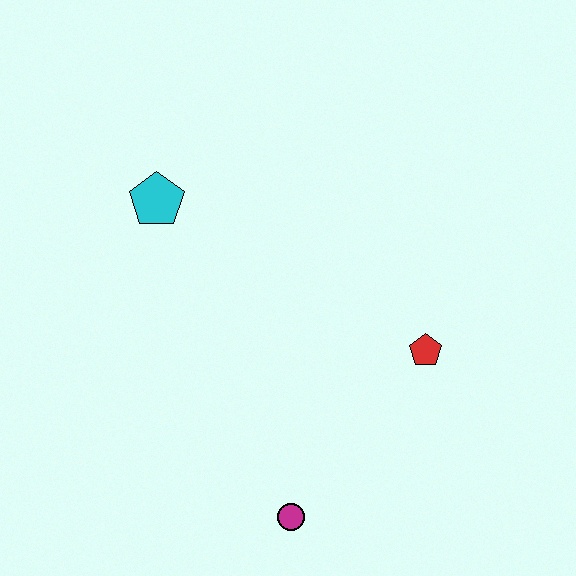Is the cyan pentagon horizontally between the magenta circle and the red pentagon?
No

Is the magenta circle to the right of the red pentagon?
No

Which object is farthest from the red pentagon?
The cyan pentagon is farthest from the red pentagon.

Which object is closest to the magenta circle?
The red pentagon is closest to the magenta circle.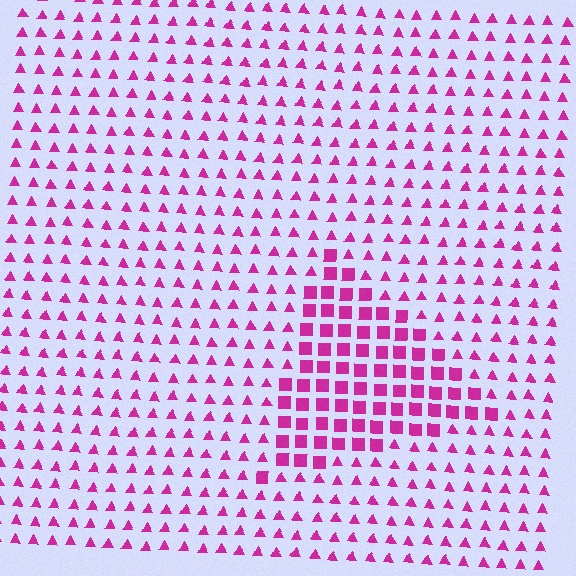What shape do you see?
I see a triangle.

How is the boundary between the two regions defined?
The boundary is defined by a change in element shape: squares inside vs. triangles outside. All elements share the same color and spacing.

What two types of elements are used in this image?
The image uses squares inside the triangle region and triangles outside it.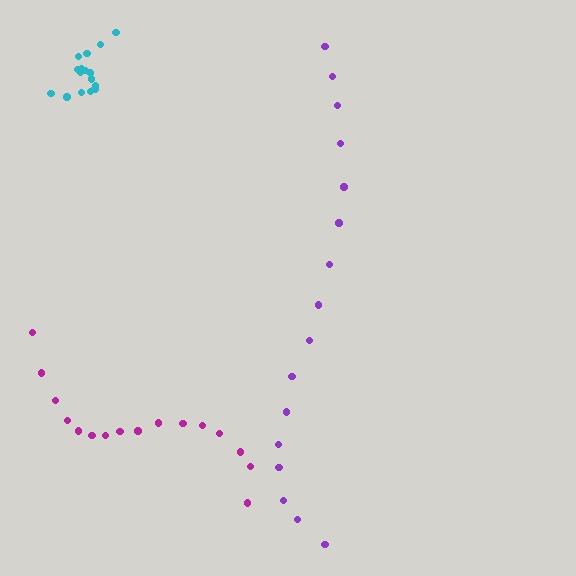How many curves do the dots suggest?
There are 3 distinct paths.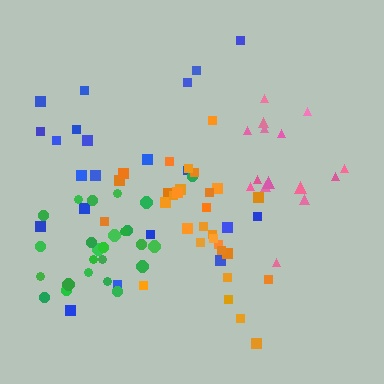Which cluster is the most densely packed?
Green.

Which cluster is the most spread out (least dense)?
Blue.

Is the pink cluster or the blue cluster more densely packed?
Pink.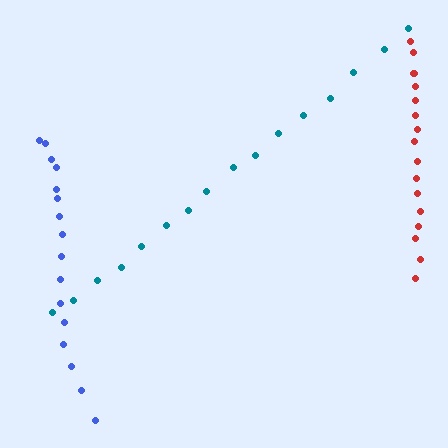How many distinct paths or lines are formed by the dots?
There are 3 distinct paths.